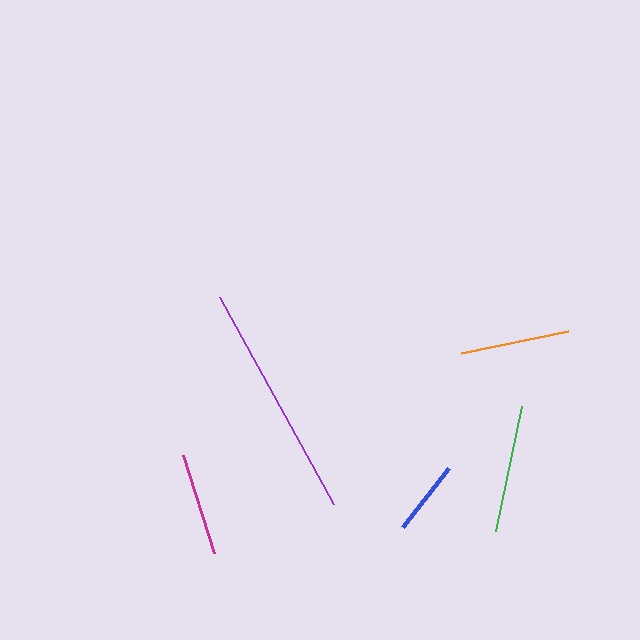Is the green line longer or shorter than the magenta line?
The green line is longer than the magenta line.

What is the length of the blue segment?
The blue segment is approximately 75 pixels long.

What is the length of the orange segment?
The orange segment is approximately 109 pixels long.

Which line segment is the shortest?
The blue line is the shortest at approximately 75 pixels.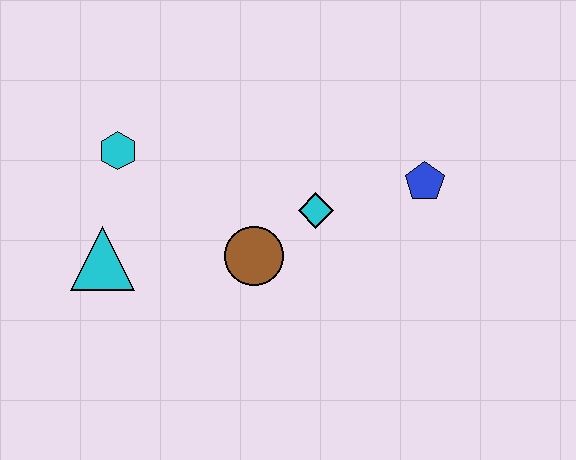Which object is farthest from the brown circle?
The blue pentagon is farthest from the brown circle.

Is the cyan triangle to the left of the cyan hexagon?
Yes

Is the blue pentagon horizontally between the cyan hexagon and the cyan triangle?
No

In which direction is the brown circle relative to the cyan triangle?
The brown circle is to the right of the cyan triangle.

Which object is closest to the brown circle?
The cyan diamond is closest to the brown circle.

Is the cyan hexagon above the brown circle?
Yes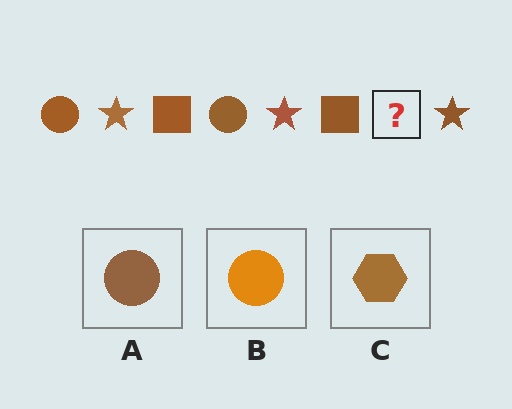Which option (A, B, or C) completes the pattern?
A.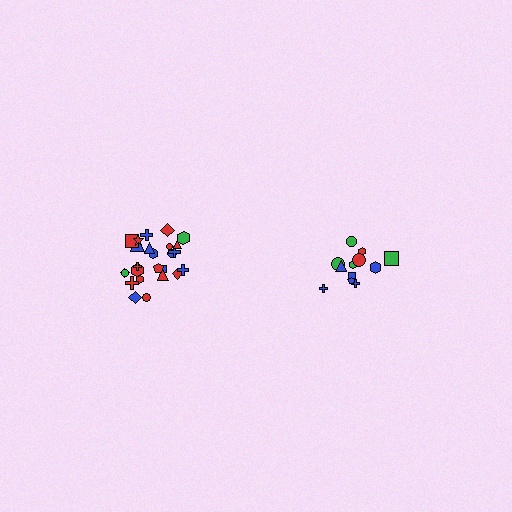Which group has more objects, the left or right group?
The left group.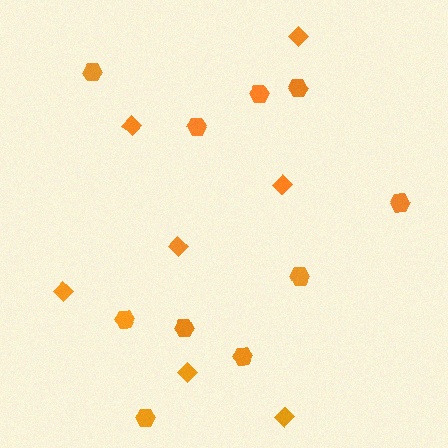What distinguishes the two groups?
There are 2 groups: one group of hexagons (10) and one group of diamonds (7).